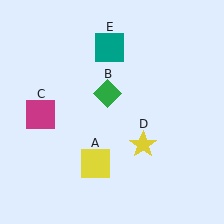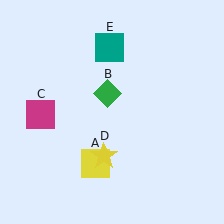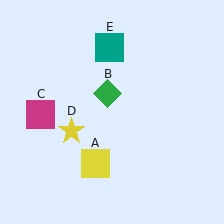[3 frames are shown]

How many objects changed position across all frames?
1 object changed position: yellow star (object D).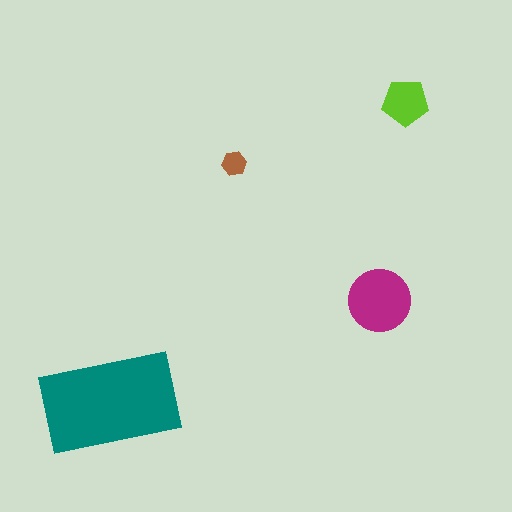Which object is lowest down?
The teal rectangle is bottommost.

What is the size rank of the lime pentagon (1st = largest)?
3rd.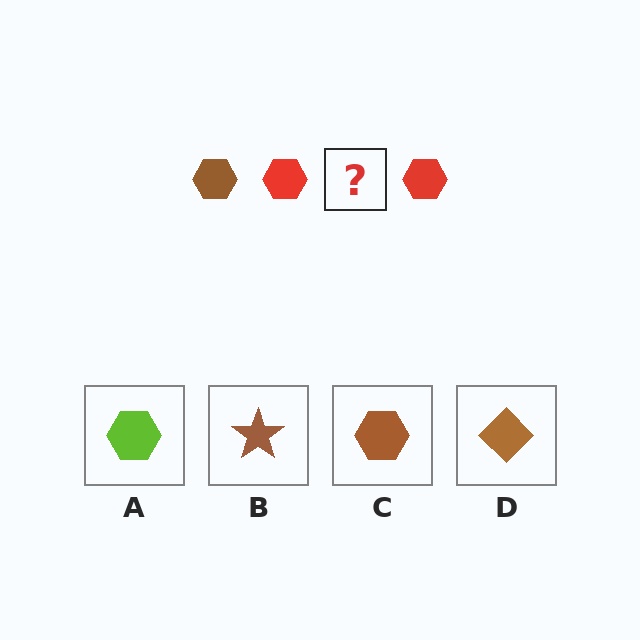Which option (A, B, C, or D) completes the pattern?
C.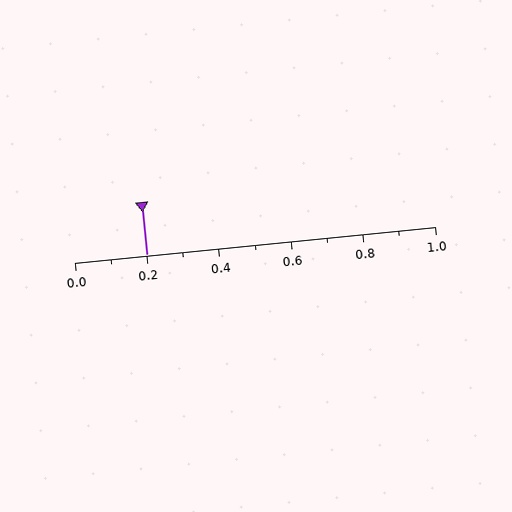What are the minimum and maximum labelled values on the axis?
The axis runs from 0.0 to 1.0.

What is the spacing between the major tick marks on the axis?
The major ticks are spaced 0.2 apart.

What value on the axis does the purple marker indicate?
The marker indicates approximately 0.2.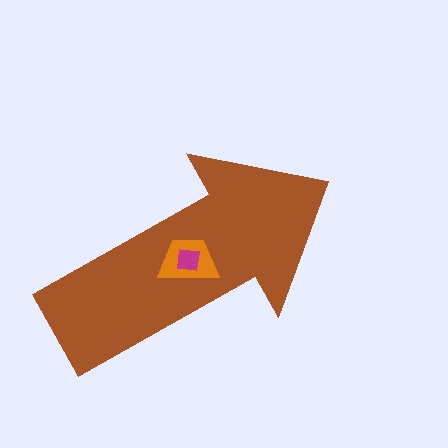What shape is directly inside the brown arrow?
The orange trapezoid.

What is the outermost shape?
The brown arrow.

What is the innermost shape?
The magenta square.